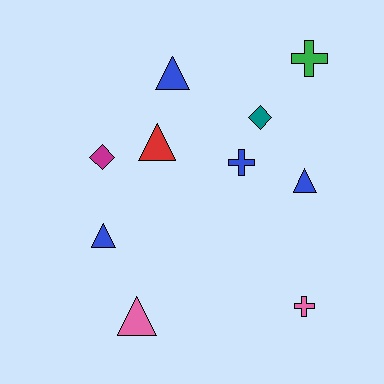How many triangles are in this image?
There are 5 triangles.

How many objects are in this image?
There are 10 objects.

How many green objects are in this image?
There is 1 green object.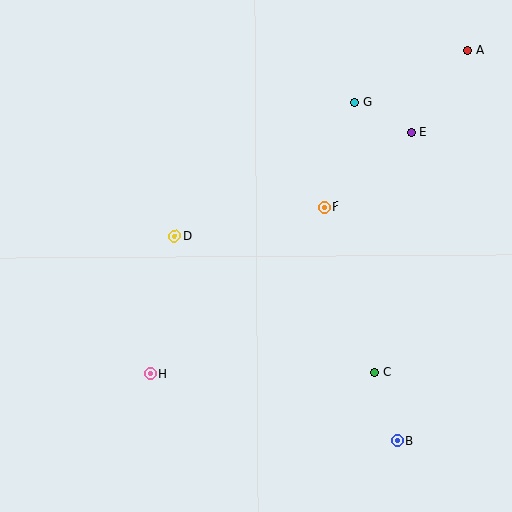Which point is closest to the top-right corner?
Point A is closest to the top-right corner.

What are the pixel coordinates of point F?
Point F is at (324, 207).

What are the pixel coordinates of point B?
Point B is at (397, 441).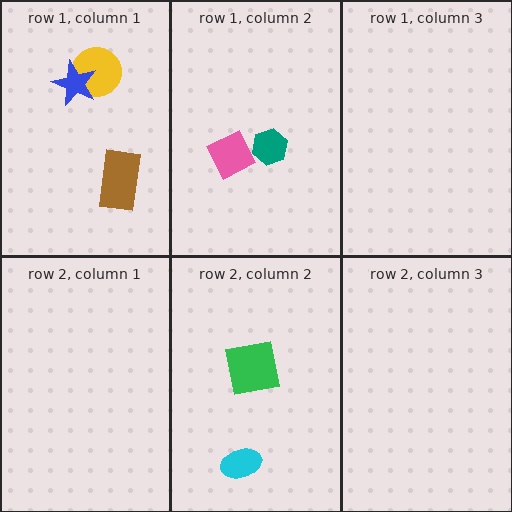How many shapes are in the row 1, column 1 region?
3.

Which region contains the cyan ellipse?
The row 2, column 2 region.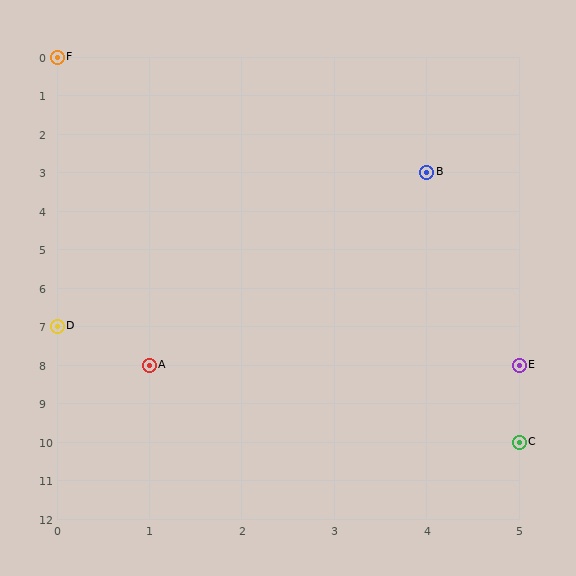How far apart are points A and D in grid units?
Points A and D are 1 column and 1 row apart (about 1.4 grid units diagonally).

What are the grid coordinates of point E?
Point E is at grid coordinates (5, 8).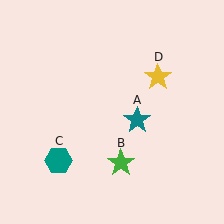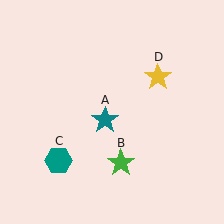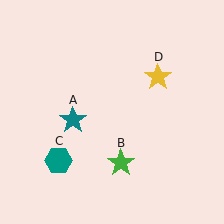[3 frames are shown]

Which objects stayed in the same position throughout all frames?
Green star (object B) and teal hexagon (object C) and yellow star (object D) remained stationary.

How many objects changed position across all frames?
1 object changed position: teal star (object A).